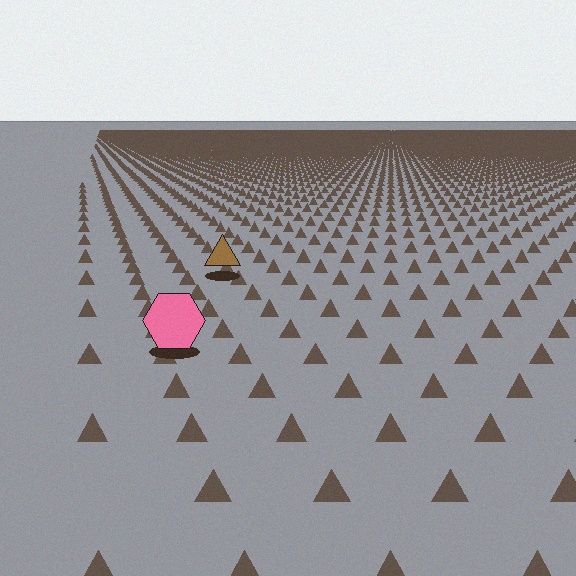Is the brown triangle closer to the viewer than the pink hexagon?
No. The pink hexagon is closer — you can tell from the texture gradient: the ground texture is coarser near it.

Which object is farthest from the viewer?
The brown triangle is farthest from the viewer. It appears smaller and the ground texture around it is denser.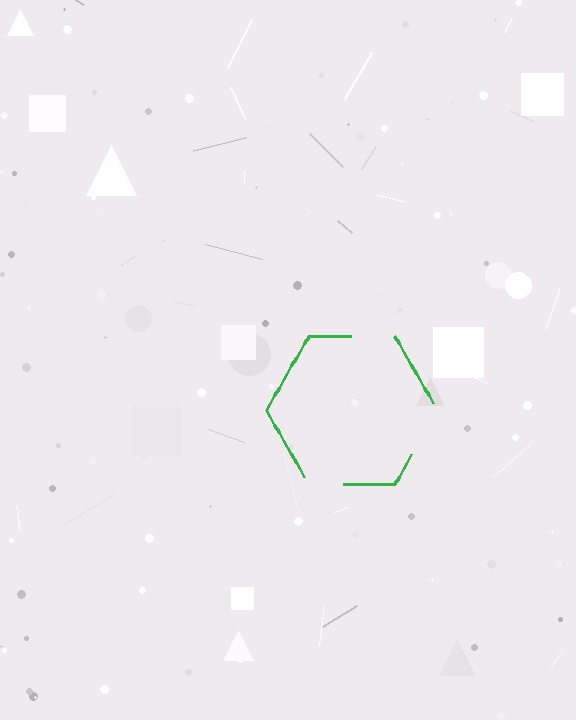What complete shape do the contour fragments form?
The contour fragments form a hexagon.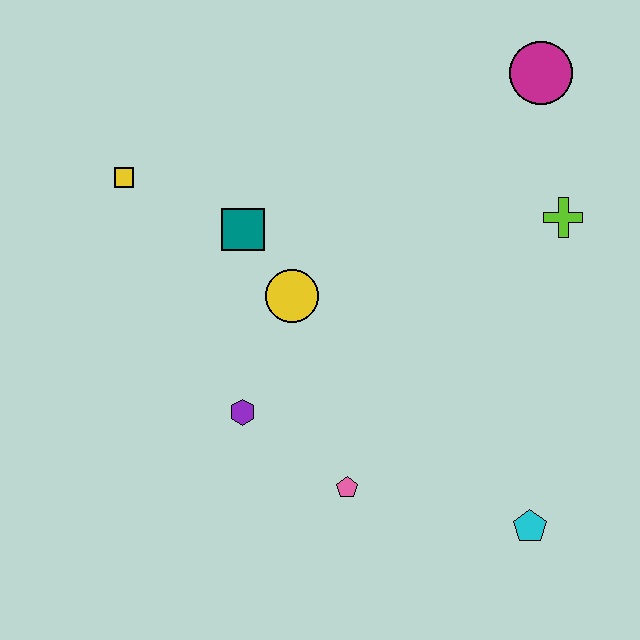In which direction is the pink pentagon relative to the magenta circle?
The pink pentagon is below the magenta circle.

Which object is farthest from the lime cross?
The yellow square is farthest from the lime cross.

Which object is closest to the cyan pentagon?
The pink pentagon is closest to the cyan pentagon.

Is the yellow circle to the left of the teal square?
No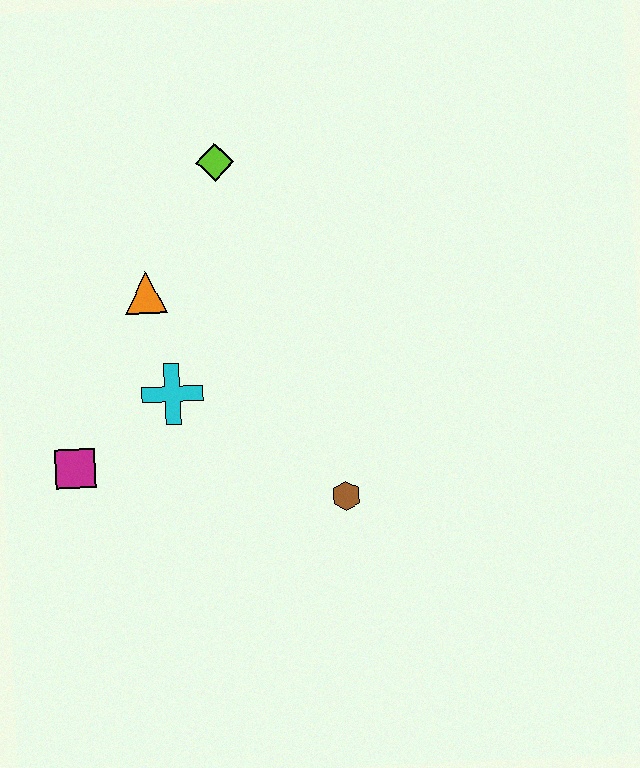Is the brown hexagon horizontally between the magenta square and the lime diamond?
No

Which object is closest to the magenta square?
The cyan cross is closest to the magenta square.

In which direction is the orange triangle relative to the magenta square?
The orange triangle is above the magenta square.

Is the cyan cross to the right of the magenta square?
Yes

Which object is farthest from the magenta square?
The lime diamond is farthest from the magenta square.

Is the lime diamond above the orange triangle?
Yes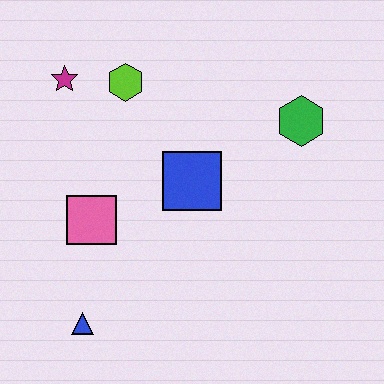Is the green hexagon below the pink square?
No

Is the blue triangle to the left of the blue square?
Yes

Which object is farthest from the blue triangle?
The green hexagon is farthest from the blue triangle.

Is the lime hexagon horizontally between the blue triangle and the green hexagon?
Yes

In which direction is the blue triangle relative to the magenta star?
The blue triangle is below the magenta star.